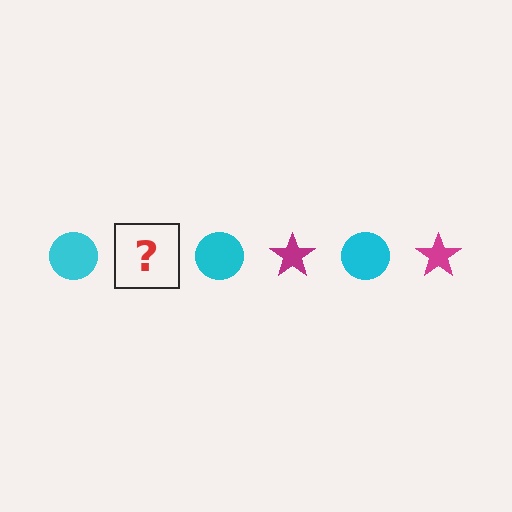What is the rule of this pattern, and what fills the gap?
The rule is that the pattern alternates between cyan circle and magenta star. The gap should be filled with a magenta star.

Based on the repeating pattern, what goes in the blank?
The blank should be a magenta star.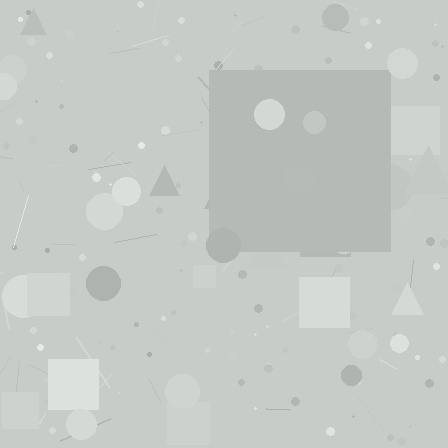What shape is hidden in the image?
A square is hidden in the image.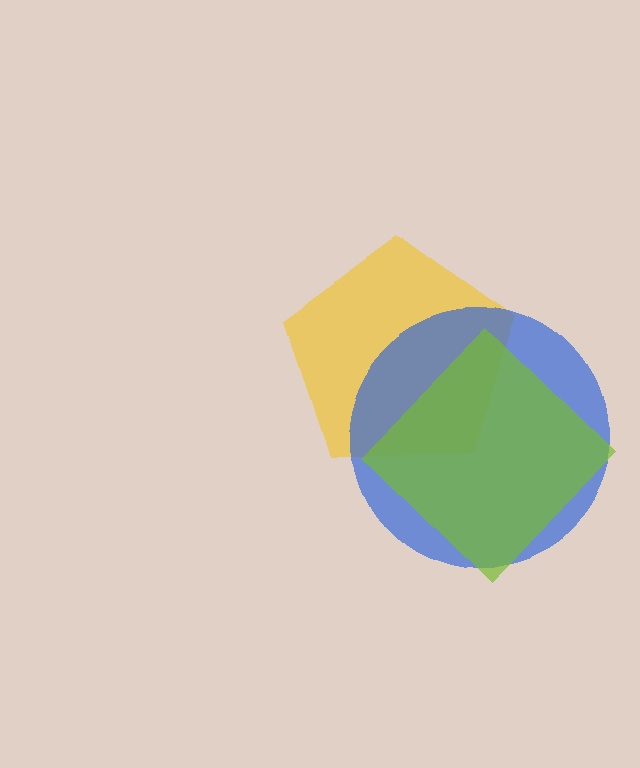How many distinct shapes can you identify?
There are 3 distinct shapes: a yellow pentagon, a blue circle, a lime diamond.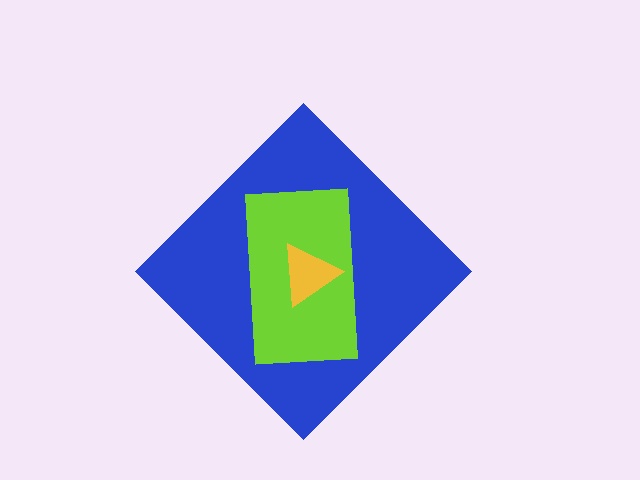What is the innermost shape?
The yellow triangle.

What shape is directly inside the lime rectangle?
The yellow triangle.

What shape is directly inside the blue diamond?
The lime rectangle.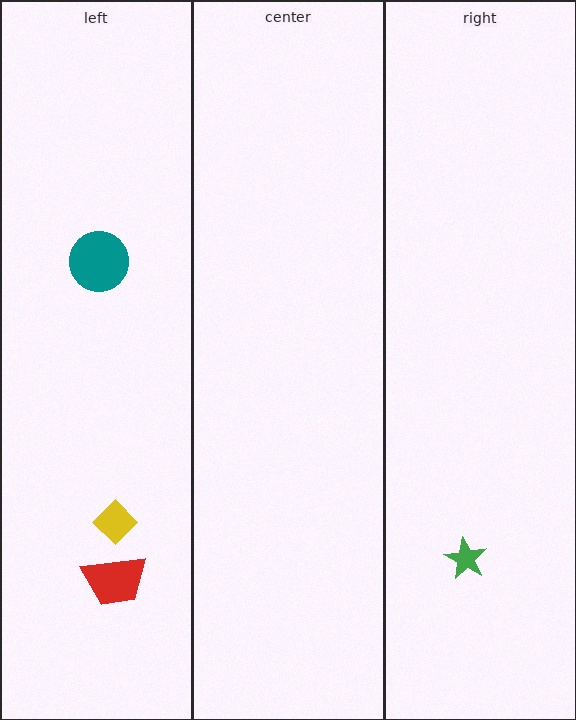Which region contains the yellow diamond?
The left region.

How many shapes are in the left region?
3.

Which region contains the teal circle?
The left region.